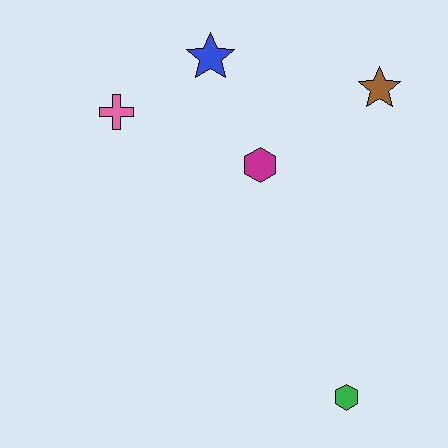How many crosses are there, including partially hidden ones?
There is 1 cross.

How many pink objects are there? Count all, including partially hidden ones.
There is 1 pink object.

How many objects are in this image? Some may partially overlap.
There are 5 objects.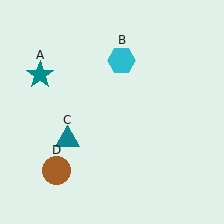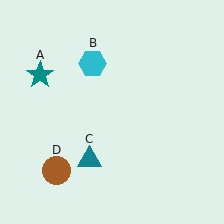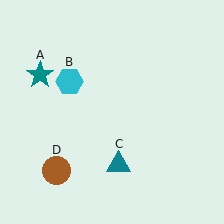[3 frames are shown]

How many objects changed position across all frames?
2 objects changed position: cyan hexagon (object B), teal triangle (object C).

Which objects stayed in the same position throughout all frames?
Teal star (object A) and brown circle (object D) remained stationary.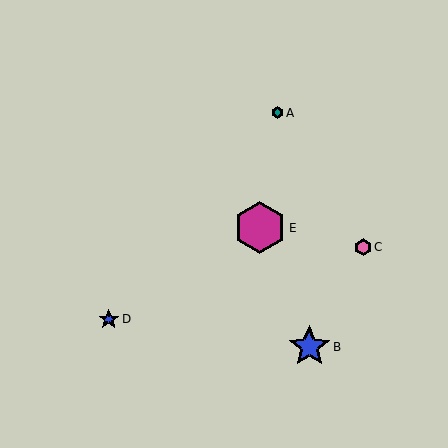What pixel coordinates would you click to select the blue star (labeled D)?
Click at (109, 319) to select the blue star D.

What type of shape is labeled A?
Shape A is a teal hexagon.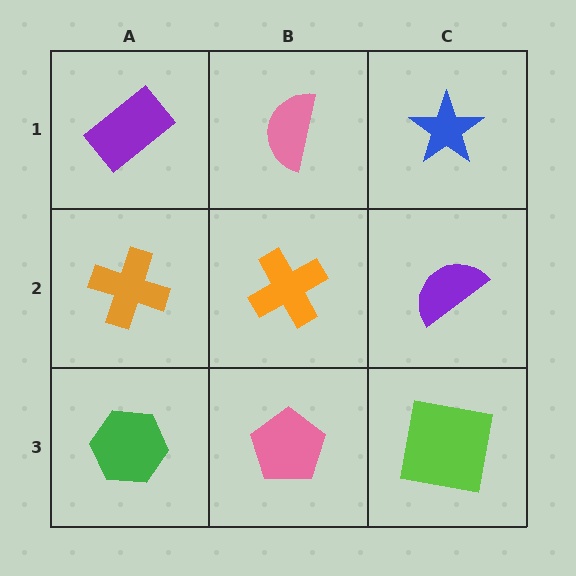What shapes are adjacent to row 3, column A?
An orange cross (row 2, column A), a pink pentagon (row 3, column B).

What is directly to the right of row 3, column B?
A lime square.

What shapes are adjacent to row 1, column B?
An orange cross (row 2, column B), a purple rectangle (row 1, column A), a blue star (row 1, column C).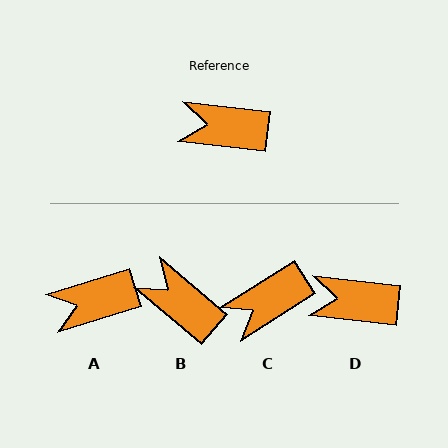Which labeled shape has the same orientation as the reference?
D.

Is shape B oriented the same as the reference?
No, it is off by about 34 degrees.